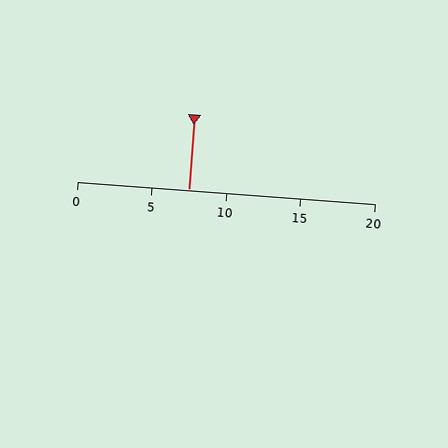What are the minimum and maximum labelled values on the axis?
The axis runs from 0 to 20.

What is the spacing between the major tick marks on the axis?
The major ticks are spaced 5 apart.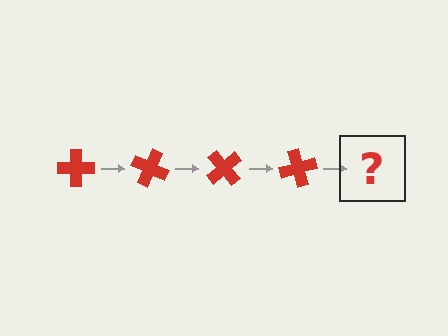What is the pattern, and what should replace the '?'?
The pattern is that the cross rotates 25 degrees each step. The '?' should be a red cross rotated 100 degrees.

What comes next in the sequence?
The next element should be a red cross rotated 100 degrees.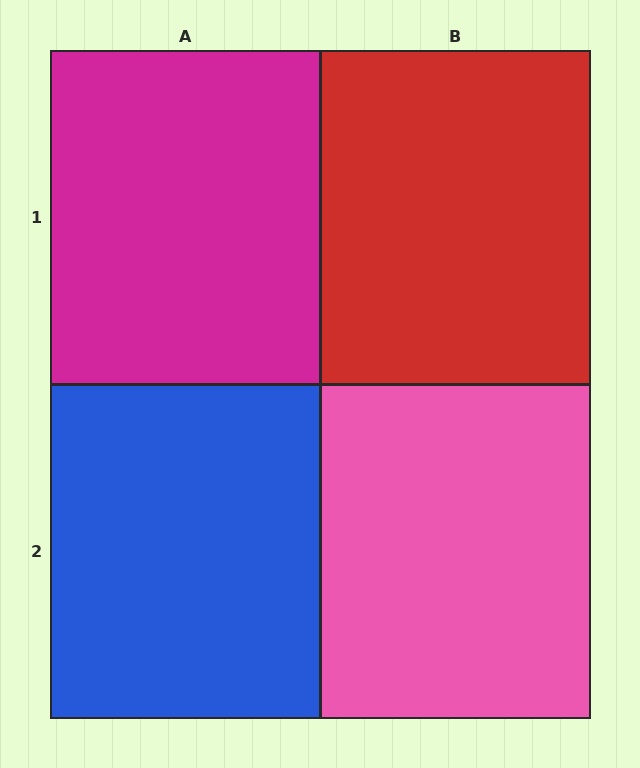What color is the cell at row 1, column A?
Magenta.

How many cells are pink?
1 cell is pink.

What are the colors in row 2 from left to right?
Blue, pink.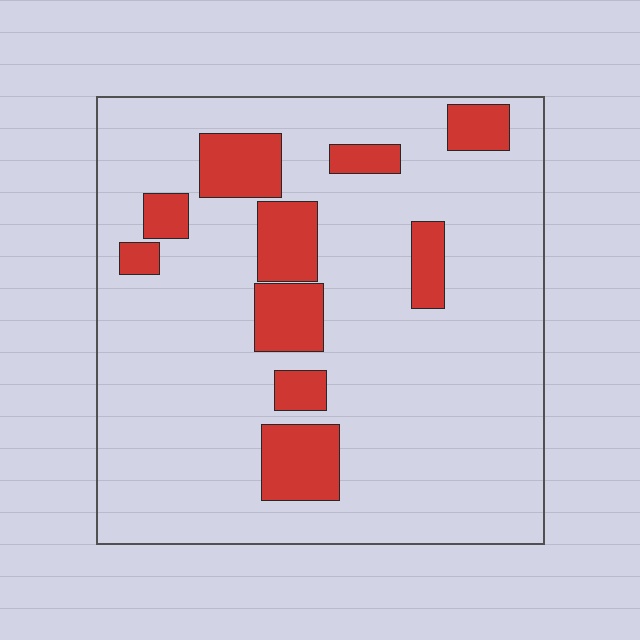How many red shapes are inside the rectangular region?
10.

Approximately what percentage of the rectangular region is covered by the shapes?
Approximately 15%.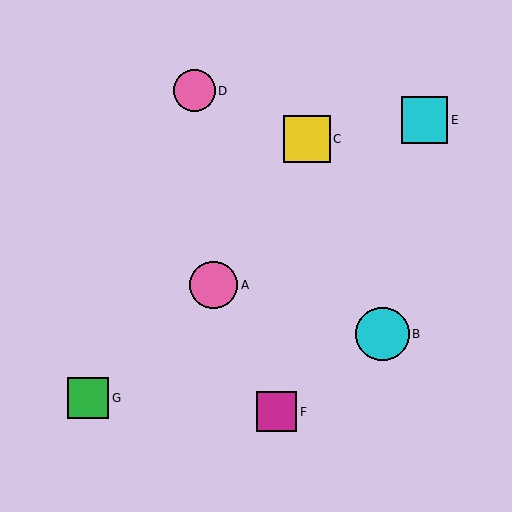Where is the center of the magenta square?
The center of the magenta square is at (277, 412).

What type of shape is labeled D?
Shape D is a pink circle.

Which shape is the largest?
The cyan circle (labeled B) is the largest.